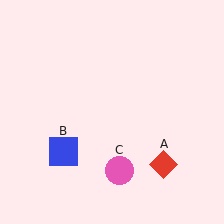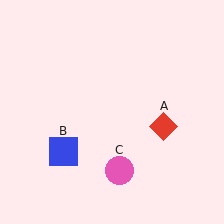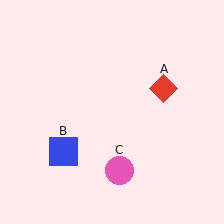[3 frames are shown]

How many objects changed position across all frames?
1 object changed position: red diamond (object A).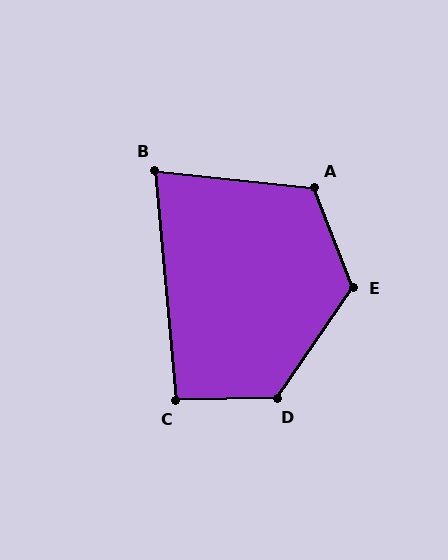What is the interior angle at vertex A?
Approximately 117 degrees (obtuse).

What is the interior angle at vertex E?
Approximately 124 degrees (obtuse).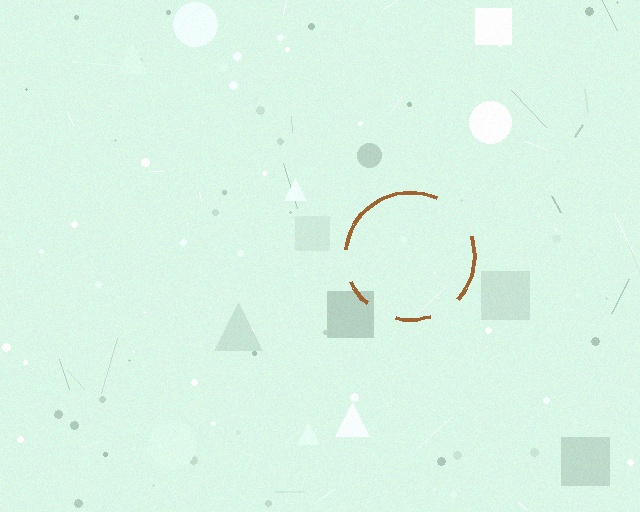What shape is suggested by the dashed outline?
The dashed outline suggests a circle.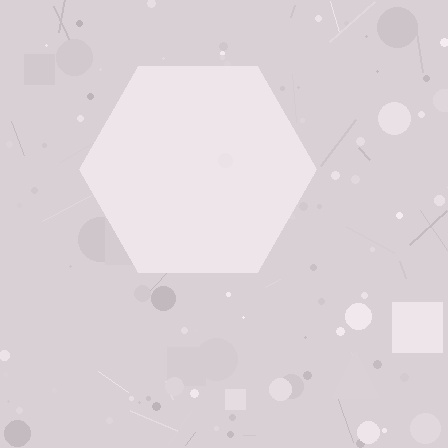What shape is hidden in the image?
A hexagon is hidden in the image.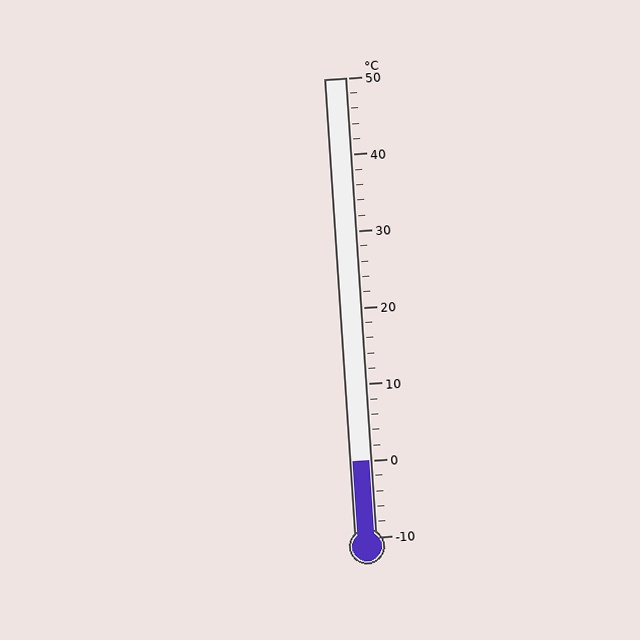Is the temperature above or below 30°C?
The temperature is below 30°C.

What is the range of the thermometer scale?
The thermometer scale ranges from -10°C to 50°C.